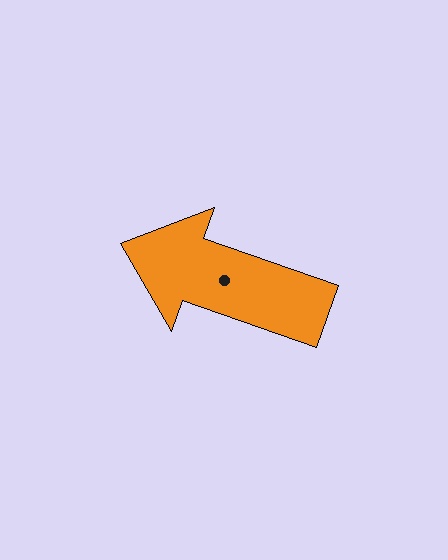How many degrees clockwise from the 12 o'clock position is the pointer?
Approximately 289 degrees.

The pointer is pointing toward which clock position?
Roughly 10 o'clock.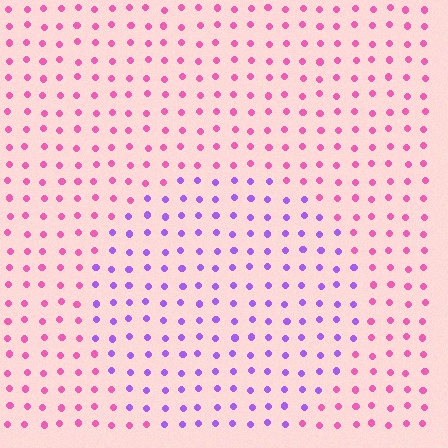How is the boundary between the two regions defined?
The boundary is defined purely by a slight shift in hue (about 53 degrees). Spacing, size, and orientation are identical on both sides.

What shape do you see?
I see a circle.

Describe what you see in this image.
The image is filled with small pink elements in a uniform arrangement. A circle-shaped region is visible where the elements are tinted to a slightly different hue, forming a subtle color boundary.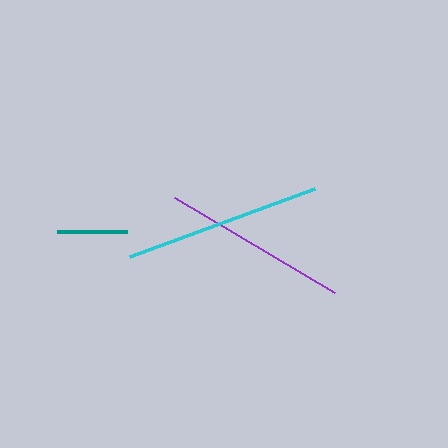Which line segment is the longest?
The cyan line is the longest at approximately 197 pixels.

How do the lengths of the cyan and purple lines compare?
The cyan and purple lines are approximately the same length.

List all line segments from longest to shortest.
From longest to shortest: cyan, purple, teal.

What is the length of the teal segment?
The teal segment is approximately 70 pixels long.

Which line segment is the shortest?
The teal line is the shortest at approximately 70 pixels.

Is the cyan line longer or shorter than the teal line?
The cyan line is longer than the teal line.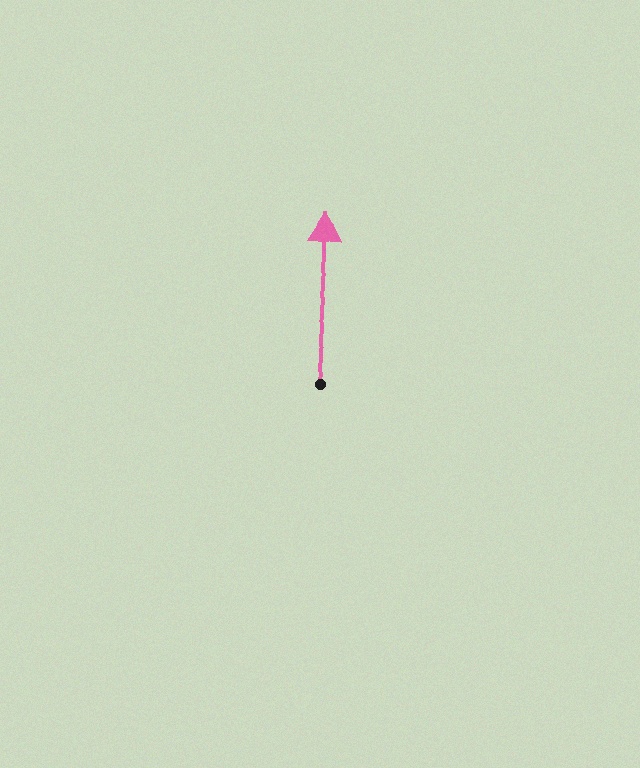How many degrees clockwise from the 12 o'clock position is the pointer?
Approximately 4 degrees.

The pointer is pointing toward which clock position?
Roughly 12 o'clock.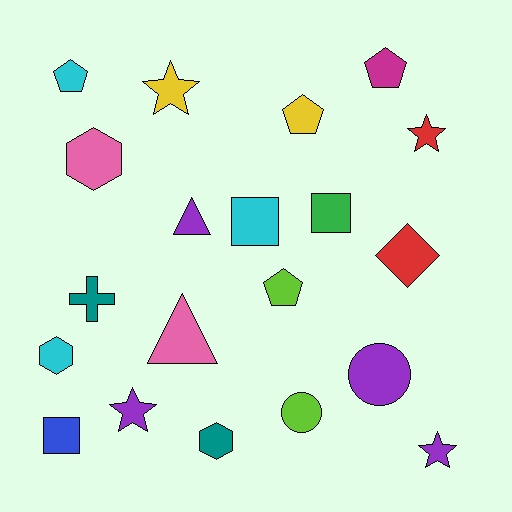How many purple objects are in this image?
There are 4 purple objects.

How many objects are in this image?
There are 20 objects.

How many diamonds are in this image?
There is 1 diamond.